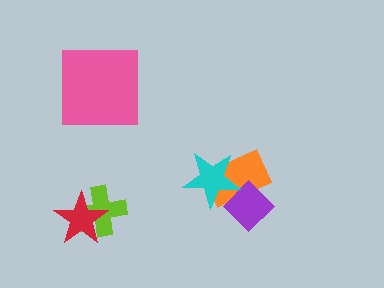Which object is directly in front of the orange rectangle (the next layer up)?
The purple diamond is directly in front of the orange rectangle.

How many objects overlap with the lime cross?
1 object overlaps with the lime cross.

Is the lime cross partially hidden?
Yes, it is partially covered by another shape.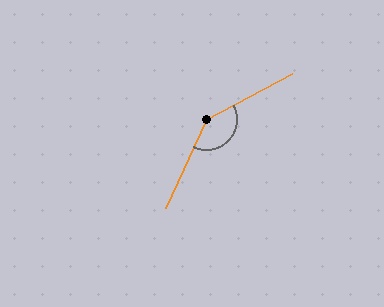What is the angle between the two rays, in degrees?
Approximately 142 degrees.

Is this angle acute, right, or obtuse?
It is obtuse.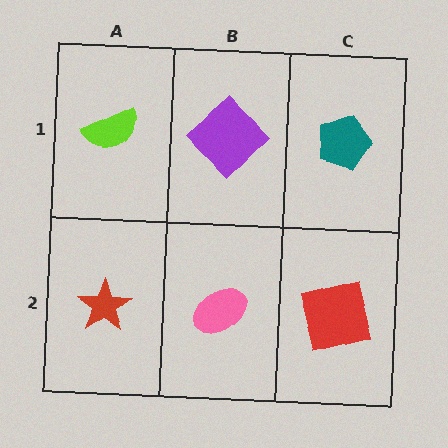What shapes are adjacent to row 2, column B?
A purple diamond (row 1, column B), a red star (row 2, column A), a red square (row 2, column C).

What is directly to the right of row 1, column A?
A purple diamond.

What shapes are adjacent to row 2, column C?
A teal pentagon (row 1, column C), a pink ellipse (row 2, column B).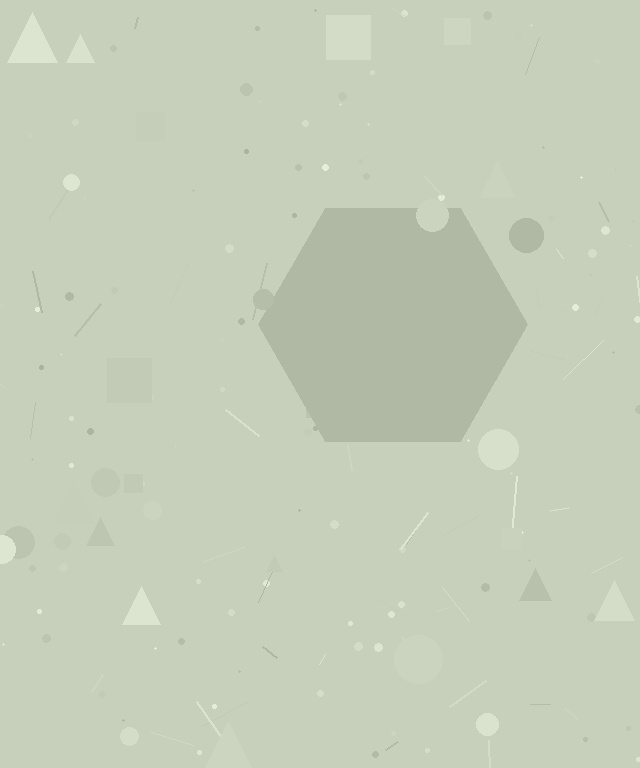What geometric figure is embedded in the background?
A hexagon is embedded in the background.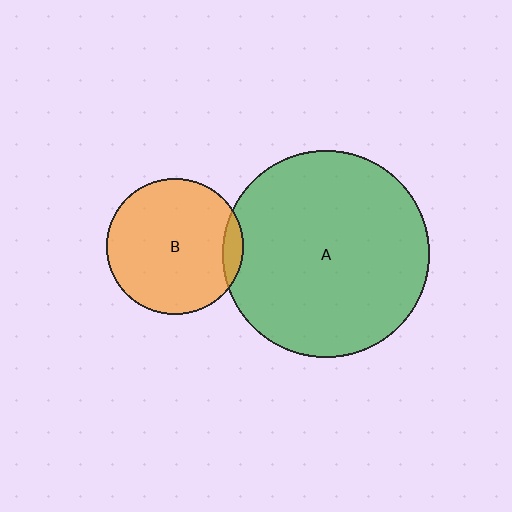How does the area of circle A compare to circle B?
Approximately 2.3 times.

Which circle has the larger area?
Circle A (green).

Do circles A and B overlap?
Yes.